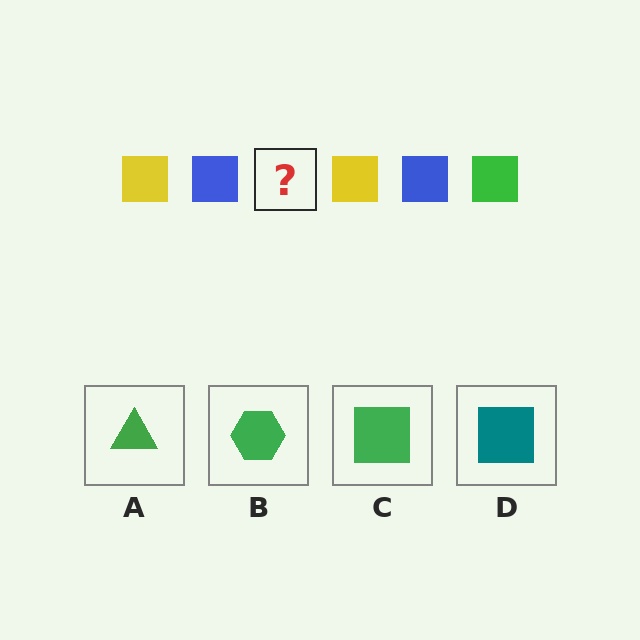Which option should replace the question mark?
Option C.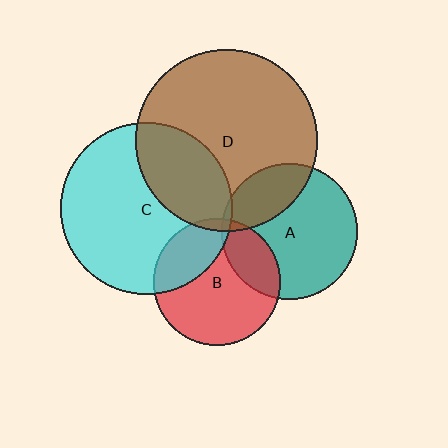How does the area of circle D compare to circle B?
Approximately 2.0 times.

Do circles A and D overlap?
Yes.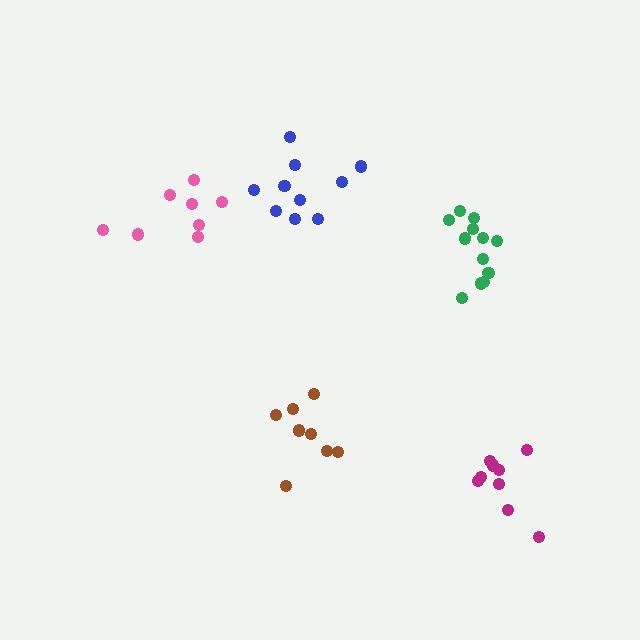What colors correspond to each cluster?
The clusters are colored: magenta, brown, pink, green, blue.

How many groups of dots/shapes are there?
There are 5 groups.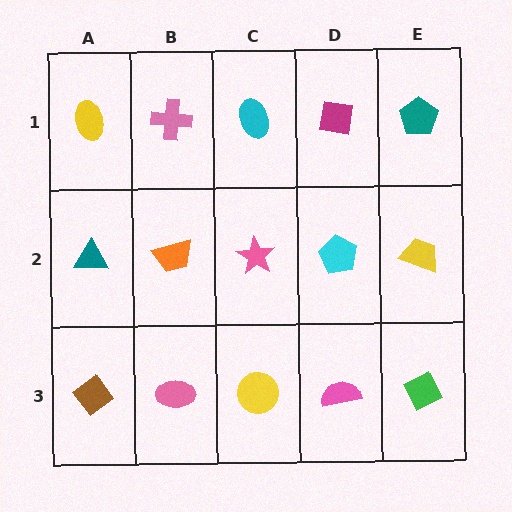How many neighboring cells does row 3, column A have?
2.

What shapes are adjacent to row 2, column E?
A teal pentagon (row 1, column E), a green diamond (row 3, column E), a cyan pentagon (row 2, column D).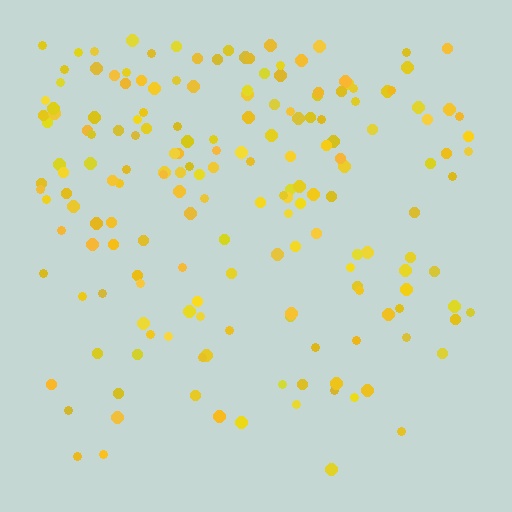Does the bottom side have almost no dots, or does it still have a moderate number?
Still a moderate number, just noticeably fewer than the top.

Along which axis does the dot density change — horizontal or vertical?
Vertical.